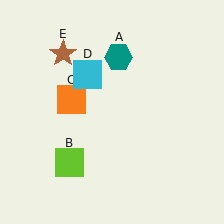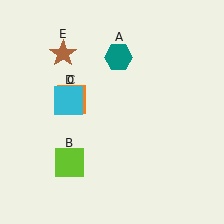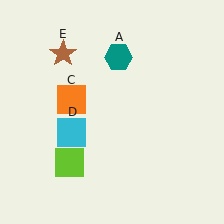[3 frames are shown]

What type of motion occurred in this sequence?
The cyan square (object D) rotated counterclockwise around the center of the scene.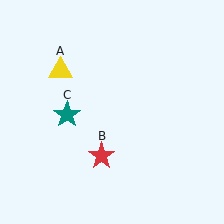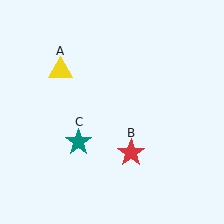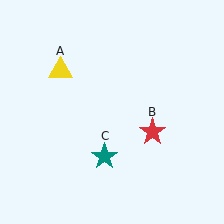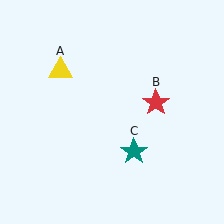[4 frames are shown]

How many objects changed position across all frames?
2 objects changed position: red star (object B), teal star (object C).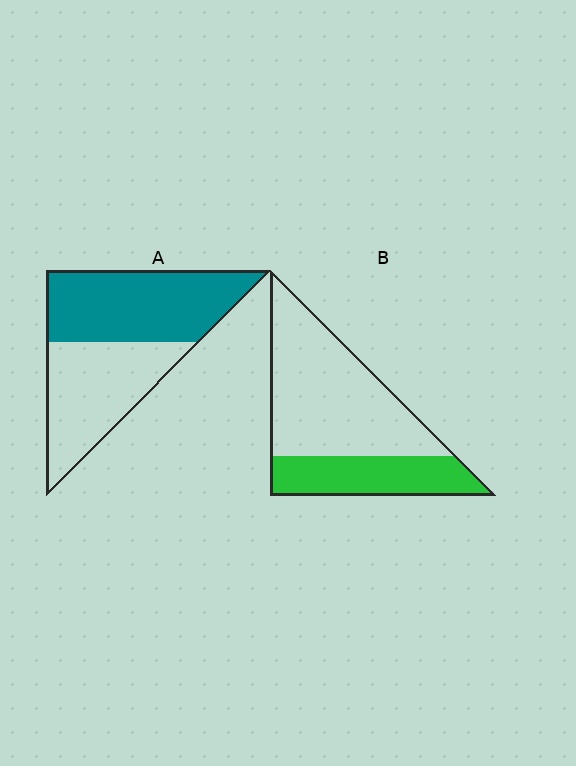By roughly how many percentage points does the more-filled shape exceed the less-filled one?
By roughly 20 percentage points (A over B).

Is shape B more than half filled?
No.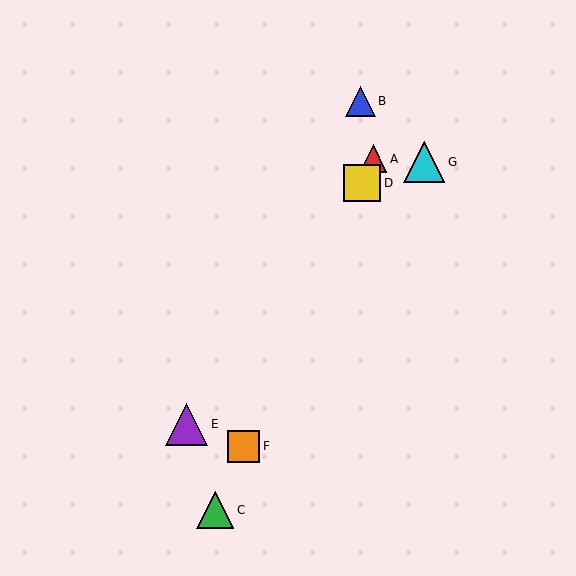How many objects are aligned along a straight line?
4 objects (A, C, D, F) are aligned along a straight line.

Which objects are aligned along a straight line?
Objects A, C, D, F are aligned along a straight line.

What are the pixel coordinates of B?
Object B is at (361, 101).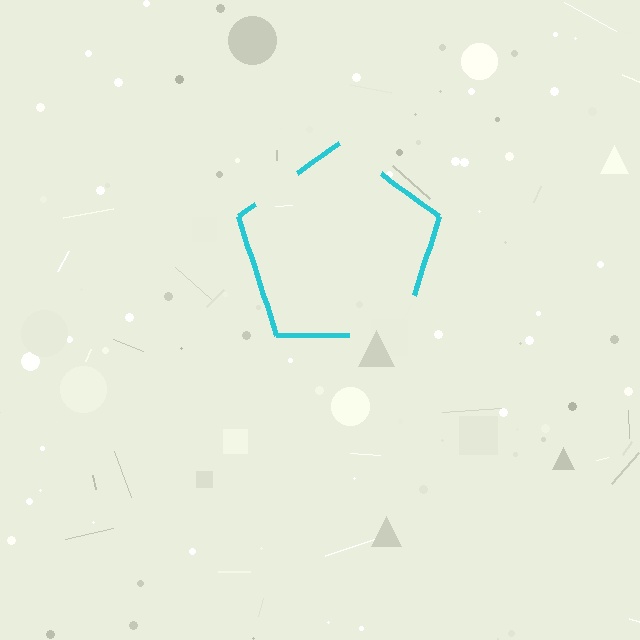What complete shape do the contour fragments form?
The contour fragments form a pentagon.